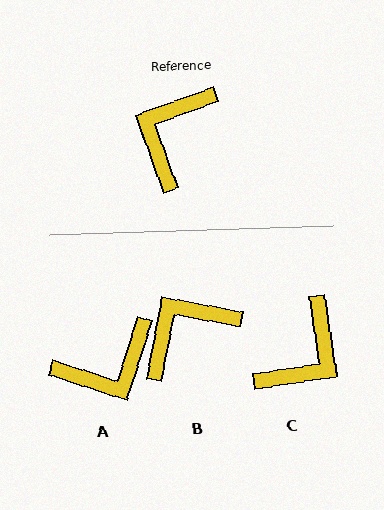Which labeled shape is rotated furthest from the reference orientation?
C, about 168 degrees away.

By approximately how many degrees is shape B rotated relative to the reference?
Approximately 31 degrees clockwise.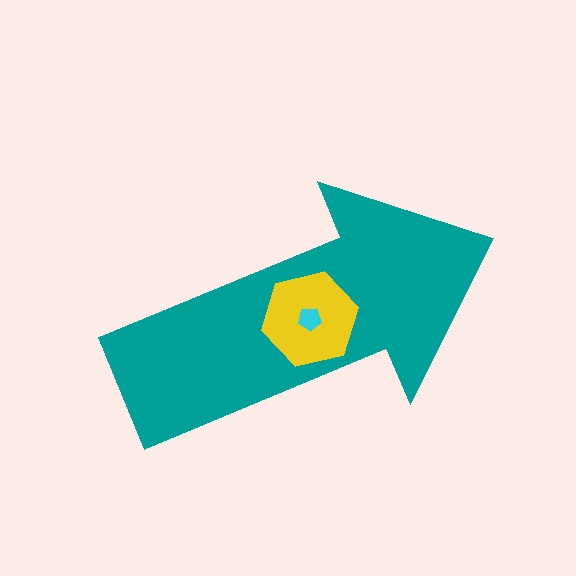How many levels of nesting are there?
3.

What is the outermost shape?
The teal arrow.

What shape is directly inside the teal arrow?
The yellow hexagon.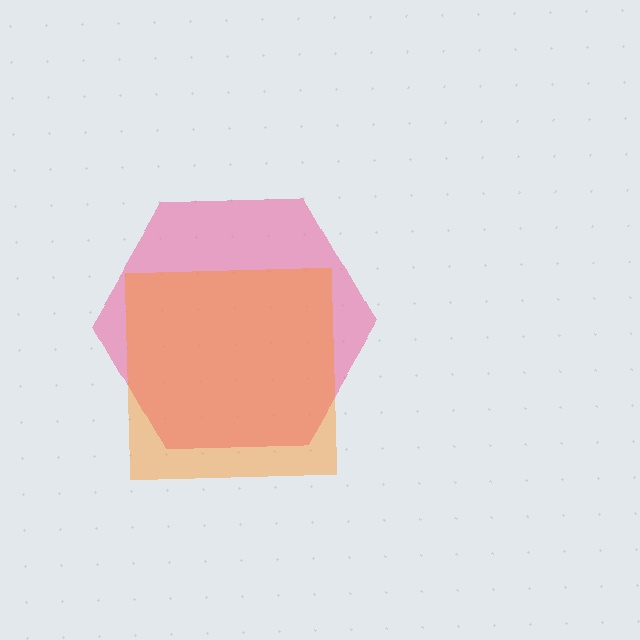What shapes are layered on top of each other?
The layered shapes are: a pink hexagon, an orange square.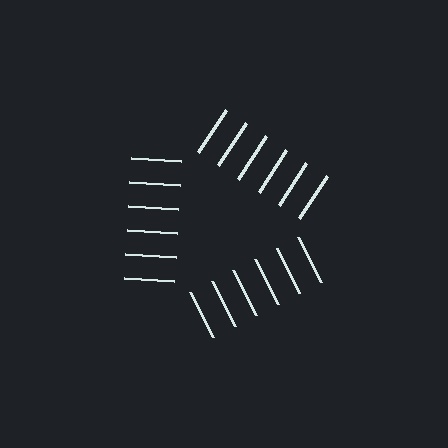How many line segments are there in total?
18 — 6 along each of the 3 edges.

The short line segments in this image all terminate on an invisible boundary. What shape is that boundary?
An illusory triangle — the line segments terminate on its edges but no continuous stroke is drawn.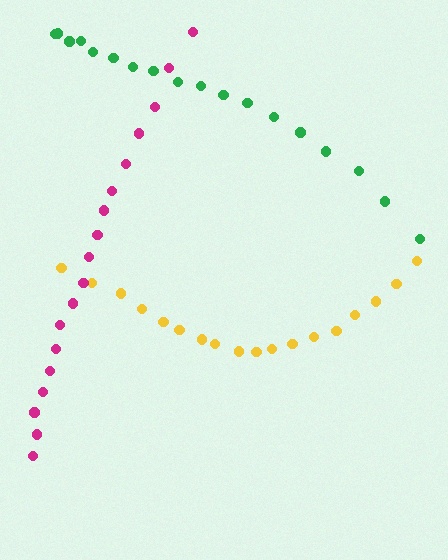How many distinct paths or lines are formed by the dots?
There are 3 distinct paths.